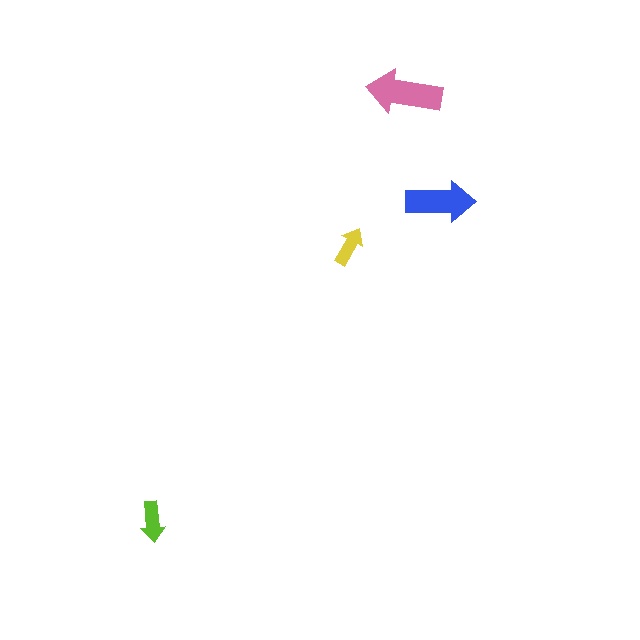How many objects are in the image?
There are 4 objects in the image.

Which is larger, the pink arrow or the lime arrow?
The pink one.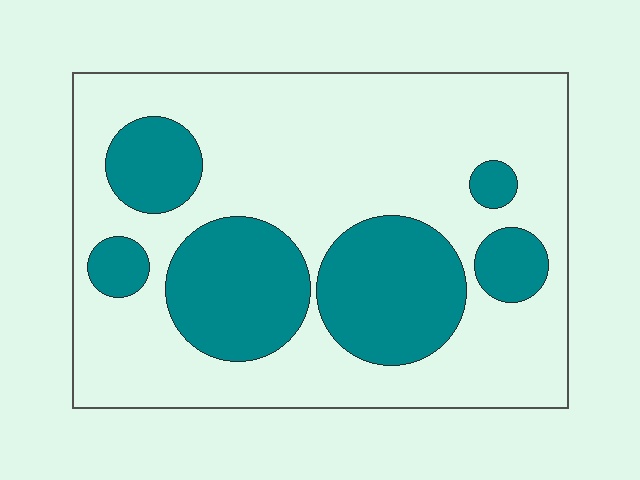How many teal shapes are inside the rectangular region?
6.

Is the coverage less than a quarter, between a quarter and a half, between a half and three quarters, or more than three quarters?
Between a quarter and a half.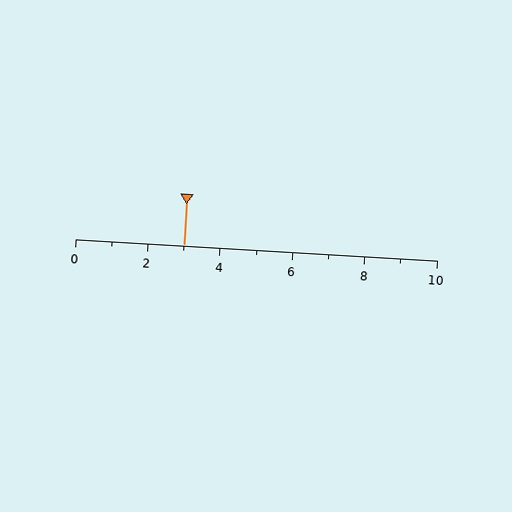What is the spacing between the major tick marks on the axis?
The major ticks are spaced 2 apart.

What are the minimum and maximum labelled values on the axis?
The axis runs from 0 to 10.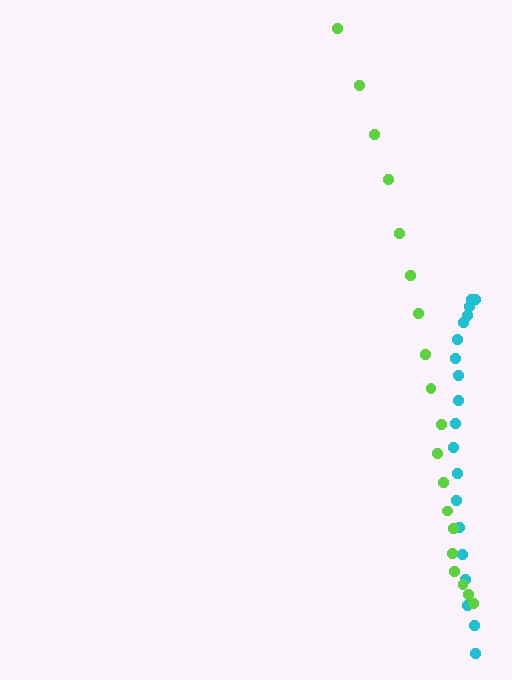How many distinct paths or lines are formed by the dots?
There are 2 distinct paths.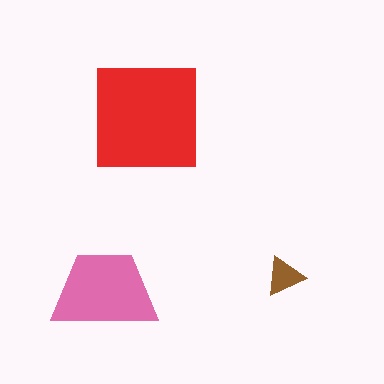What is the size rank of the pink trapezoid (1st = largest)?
2nd.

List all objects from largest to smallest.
The red square, the pink trapezoid, the brown triangle.